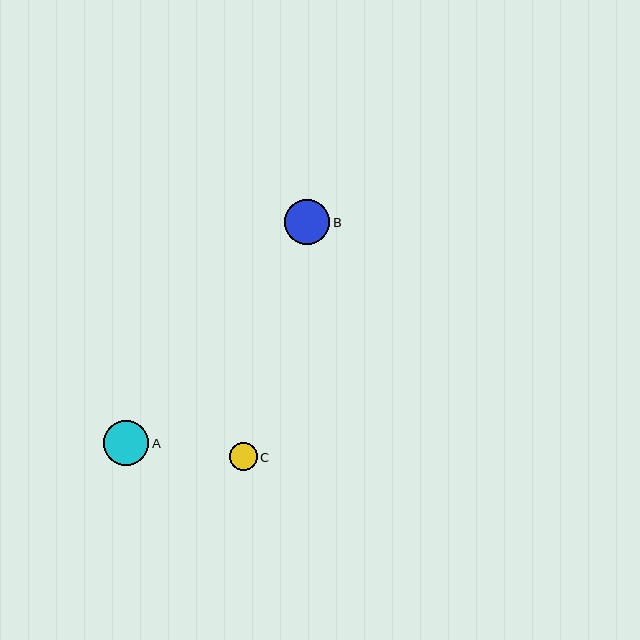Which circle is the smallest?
Circle C is the smallest with a size of approximately 28 pixels.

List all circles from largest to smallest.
From largest to smallest: B, A, C.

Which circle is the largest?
Circle B is the largest with a size of approximately 45 pixels.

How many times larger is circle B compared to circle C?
Circle B is approximately 1.6 times the size of circle C.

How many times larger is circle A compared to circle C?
Circle A is approximately 1.6 times the size of circle C.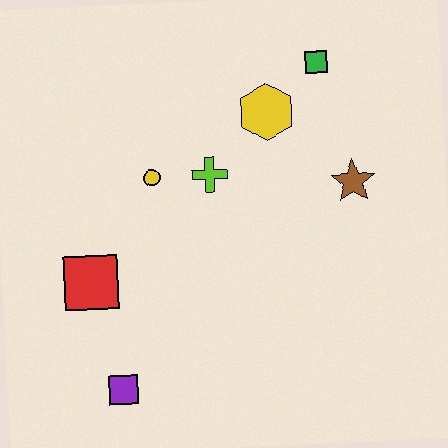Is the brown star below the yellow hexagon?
Yes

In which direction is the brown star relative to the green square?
The brown star is below the green square.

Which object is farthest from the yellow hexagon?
The purple square is farthest from the yellow hexagon.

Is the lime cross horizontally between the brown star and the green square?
No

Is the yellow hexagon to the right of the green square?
No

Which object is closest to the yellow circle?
The lime cross is closest to the yellow circle.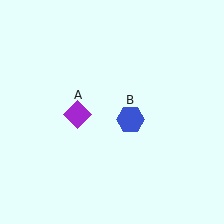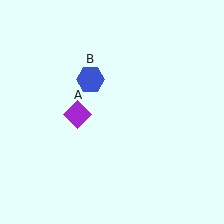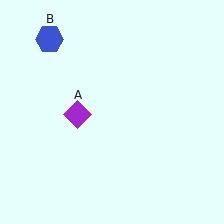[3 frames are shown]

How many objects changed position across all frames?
1 object changed position: blue hexagon (object B).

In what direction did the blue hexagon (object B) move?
The blue hexagon (object B) moved up and to the left.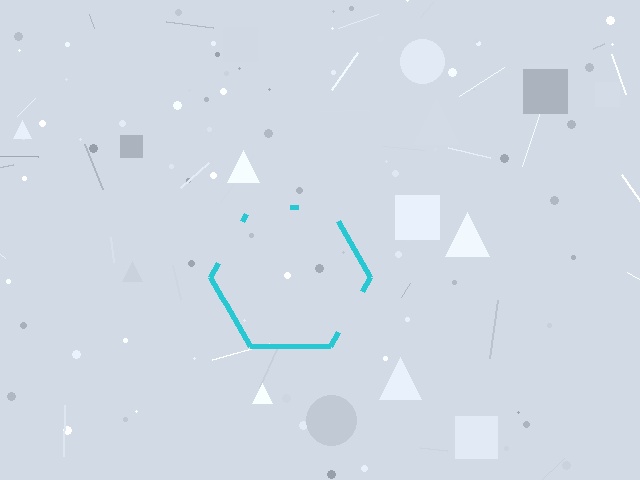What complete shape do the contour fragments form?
The contour fragments form a hexagon.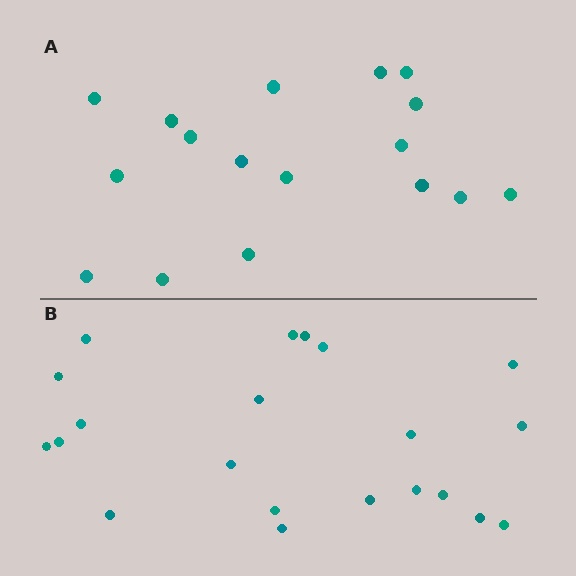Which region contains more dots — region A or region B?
Region B (the bottom region) has more dots.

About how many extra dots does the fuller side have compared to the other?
Region B has about 4 more dots than region A.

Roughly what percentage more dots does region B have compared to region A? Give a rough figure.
About 25% more.